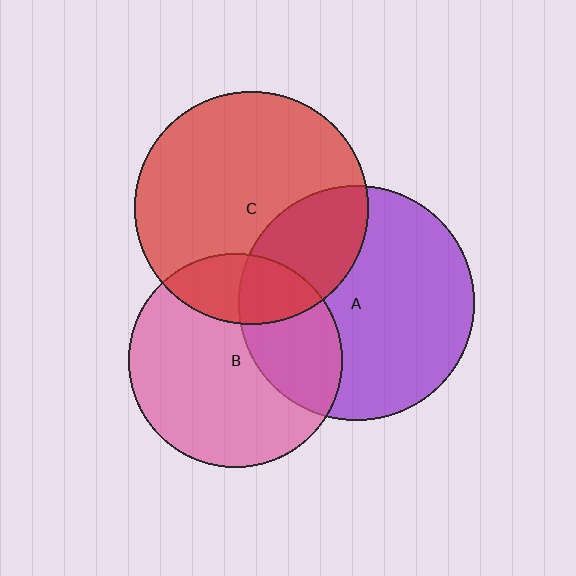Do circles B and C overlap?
Yes.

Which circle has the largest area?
Circle A (purple).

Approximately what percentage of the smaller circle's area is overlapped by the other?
Approximately 20%.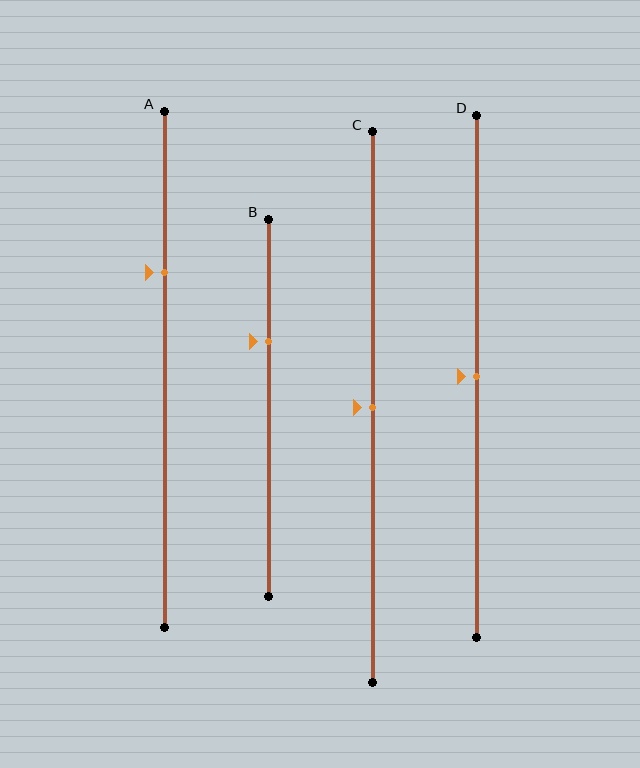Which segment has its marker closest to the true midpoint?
Segment C has its marker closest to the true midpoint.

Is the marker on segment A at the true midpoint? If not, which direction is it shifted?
No, the marker on segment A is shifted upward by about 19% of the segment length.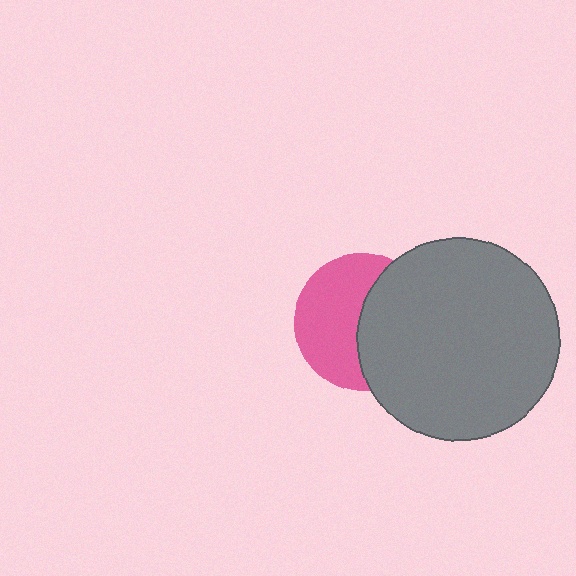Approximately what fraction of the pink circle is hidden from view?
Roughly 47% of the pink circle is hidden behind the gray circle.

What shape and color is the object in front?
The object in front is a gray circle.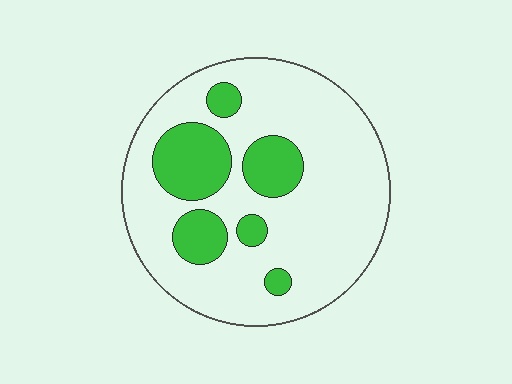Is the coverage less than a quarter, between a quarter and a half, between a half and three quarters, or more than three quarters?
Less than a quarter.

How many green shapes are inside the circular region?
6.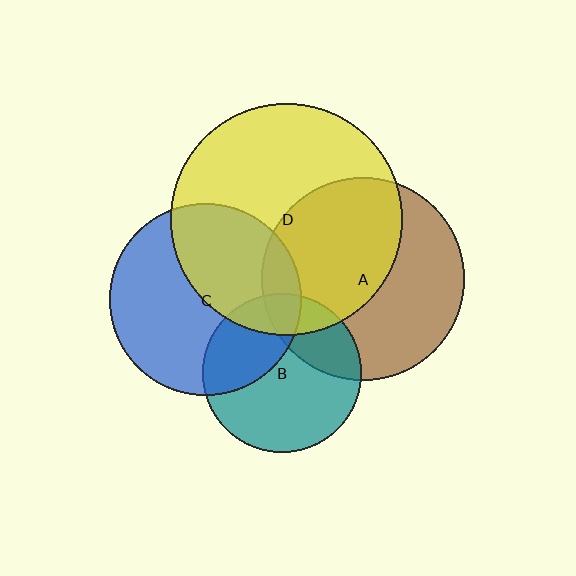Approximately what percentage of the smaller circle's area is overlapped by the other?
Approximately 50%.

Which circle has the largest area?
Circle D (yellow).